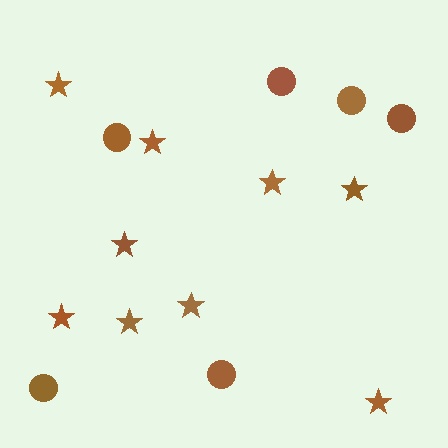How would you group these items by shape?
There are 2 groups: one group of stars (9) and one group of circles (6).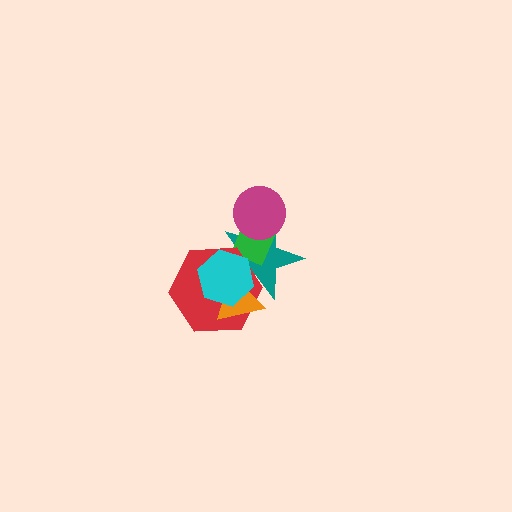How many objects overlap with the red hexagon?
3 objects overlap with the red hexagon.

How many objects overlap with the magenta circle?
2 objects overlap with the magenta circle.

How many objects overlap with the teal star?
5 objects overlap with the teal star.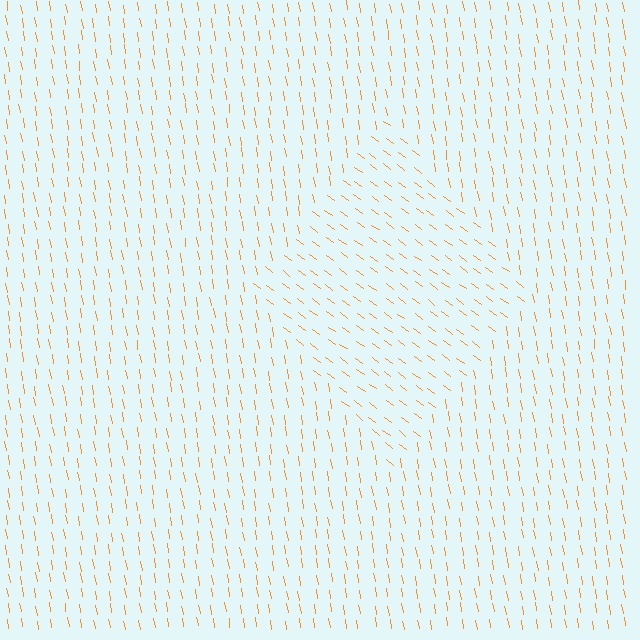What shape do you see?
I see a diamond.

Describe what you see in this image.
The image is filled with small orange line segments. A diamond region in the image has lines oriented differently from the surrounding lines, creating a visible texture boundary.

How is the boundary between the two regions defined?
The boundary is defined purely by a change in line orientation (approximately 45 degrees difference). All lines are the same color and thickness.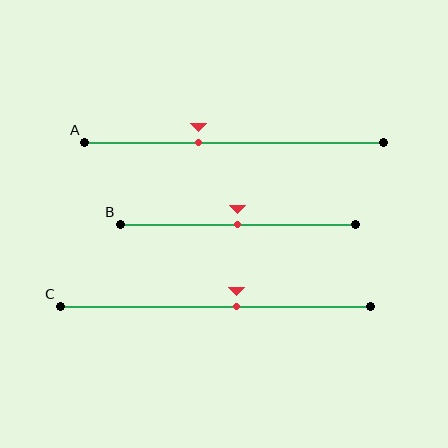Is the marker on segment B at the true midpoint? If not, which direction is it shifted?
Yes, the marker on segment B is at the true midpoint.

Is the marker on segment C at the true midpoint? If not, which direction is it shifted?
No, the marker on segment C is shifted to the right by about 7% of the segment length.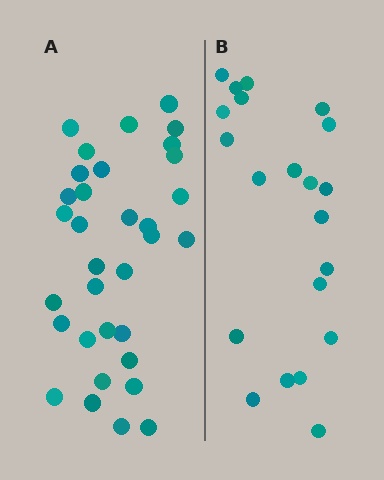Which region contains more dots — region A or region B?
Region A (the left region) has more dots.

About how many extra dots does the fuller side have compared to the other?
Region A has roughly 12 or so more dots than region B.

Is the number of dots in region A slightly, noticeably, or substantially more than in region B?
Region A has substantially more. The ratio is roughly 1.6 to 1.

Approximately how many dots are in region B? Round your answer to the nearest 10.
About 20 dots. (The exact count is 21, which rounds to 20.)